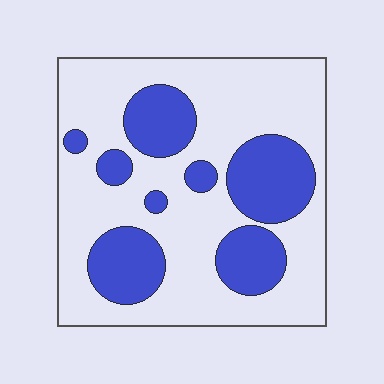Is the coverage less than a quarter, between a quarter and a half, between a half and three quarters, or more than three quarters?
Between a quarter and a half.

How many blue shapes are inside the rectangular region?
8.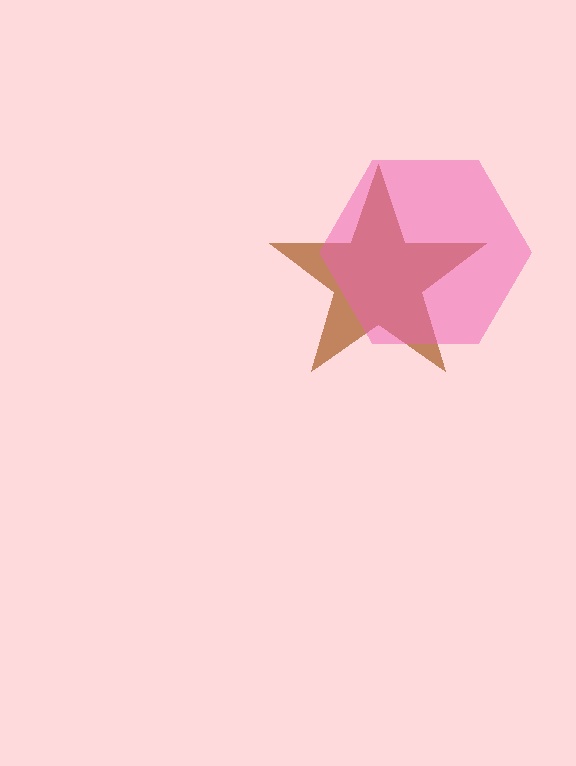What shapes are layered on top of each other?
The layered shapes are: a brown star, a pink hexagon.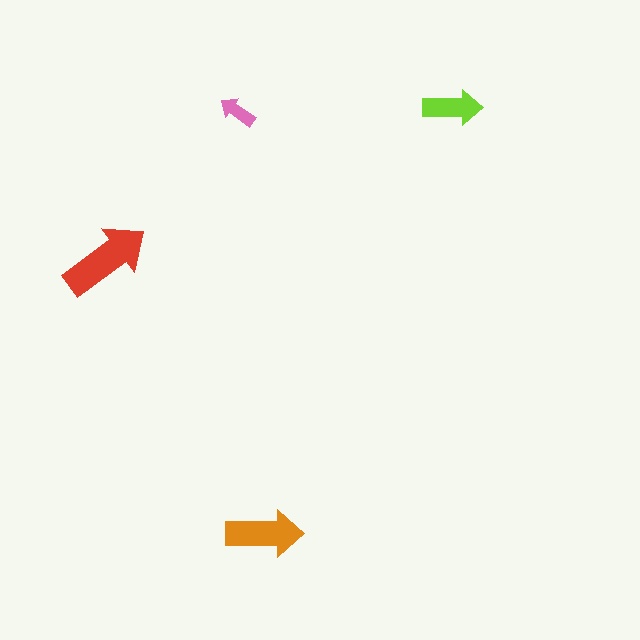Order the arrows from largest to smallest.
the red one, the orange one, the lime one, the pink one.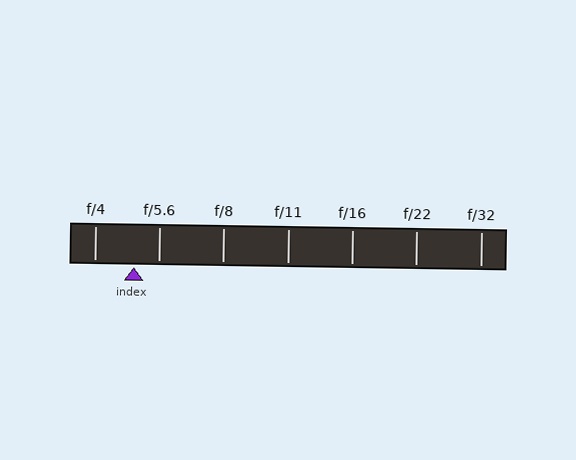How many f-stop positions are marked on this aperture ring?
There are 7 f-stop positions marked.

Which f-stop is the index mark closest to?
The index mark is closest to f/5.6.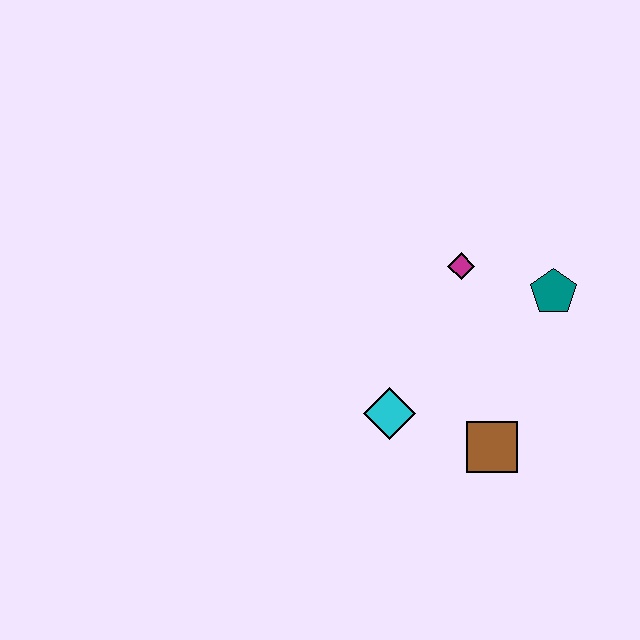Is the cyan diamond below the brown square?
No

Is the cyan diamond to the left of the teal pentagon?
Yes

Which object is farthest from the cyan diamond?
The teal pentagon is farthest from the cyan diamond.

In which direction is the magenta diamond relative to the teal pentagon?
The magenta diamond is to the left of the teal pentagon.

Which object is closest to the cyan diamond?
The brown square is closest to the cyan diamond.